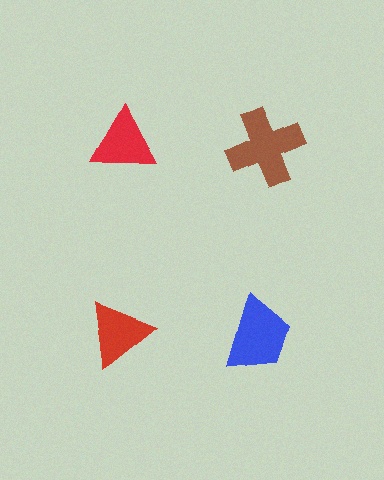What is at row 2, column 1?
A red triangle.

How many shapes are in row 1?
2 shapes.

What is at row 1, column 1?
A red triangle.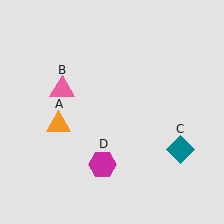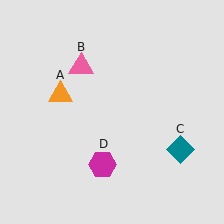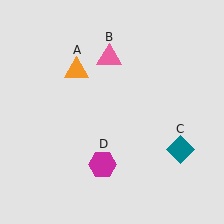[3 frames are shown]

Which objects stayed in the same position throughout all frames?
Teal diamond (object C) and magenta hexagon (object D) remained stationary.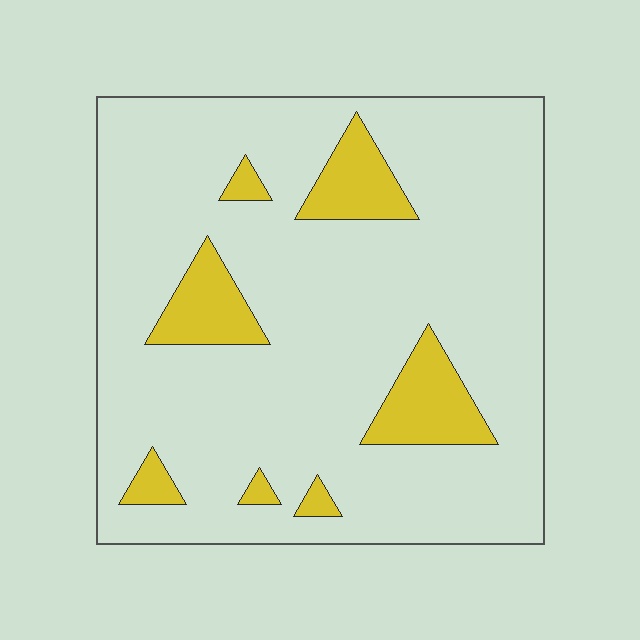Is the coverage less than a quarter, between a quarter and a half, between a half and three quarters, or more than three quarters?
Less than a quarter.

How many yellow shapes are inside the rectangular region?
7.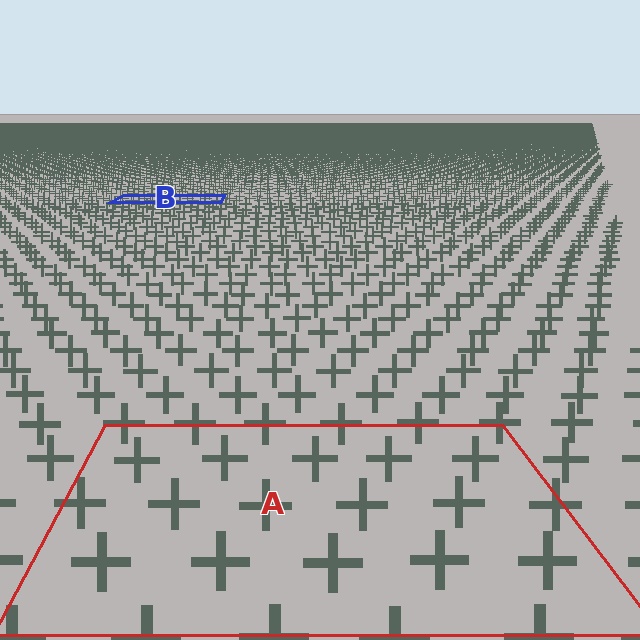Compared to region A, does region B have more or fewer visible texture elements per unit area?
Region B has more texture elements per unit area — they are packed more densely because it is farther away.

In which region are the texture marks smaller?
The texture marks are smaller in region B, because it is farther away.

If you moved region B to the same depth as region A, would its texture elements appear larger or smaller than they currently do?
They would appear larger. At a closer depth, the same texture elements are projected at a bigger on-screen size.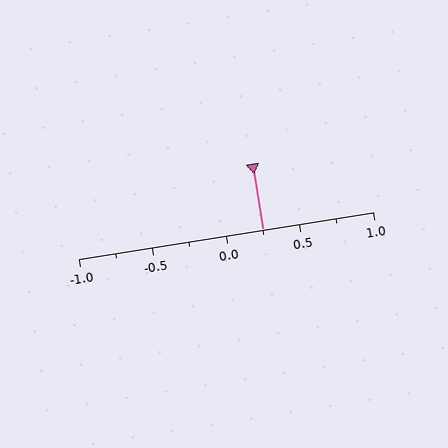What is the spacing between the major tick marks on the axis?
The major ticks are spaced 0.5 apart.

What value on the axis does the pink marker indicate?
The marker indicates approximately 0.25.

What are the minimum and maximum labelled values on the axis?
The axis runs from -1.0 to 1.0.